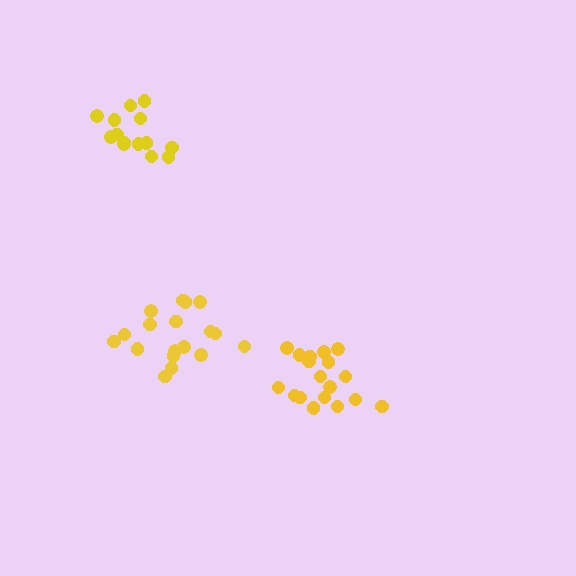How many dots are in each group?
Group 1: 18 dots, Group 2: 18 dots, Group 3: 14 dots (50 total).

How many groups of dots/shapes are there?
There are 3 groups.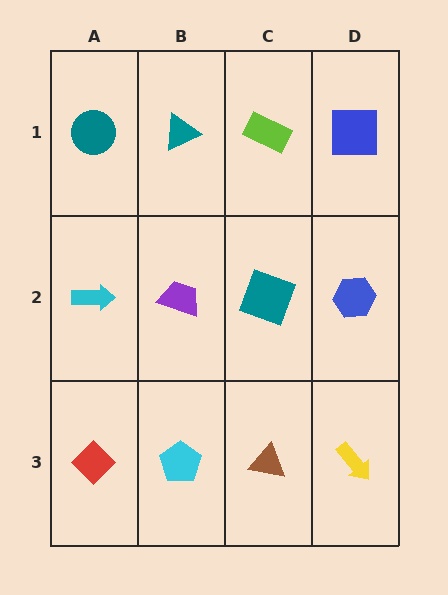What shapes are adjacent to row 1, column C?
A teal square (row 2, column C), a teal triangle (row 1, column B), a blue square (row 1, column D).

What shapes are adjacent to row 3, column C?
A teal square (row 2, column C), a cyan pentagon (row 3, column B), a yellow arrow (row 3, column D).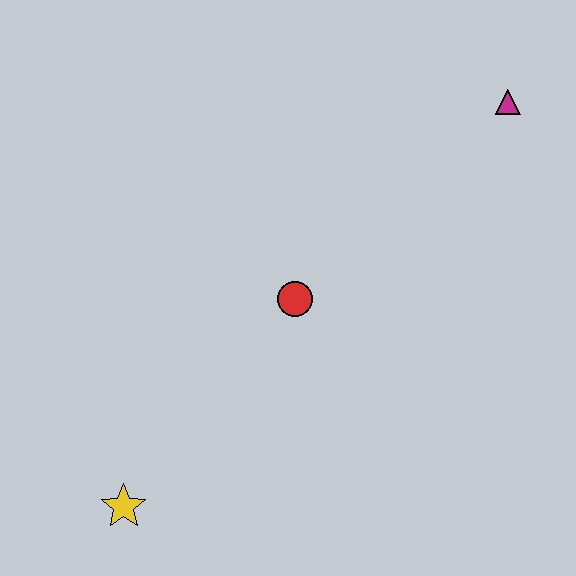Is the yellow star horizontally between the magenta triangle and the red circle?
No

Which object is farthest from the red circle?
The magenta triangle is farthest from the red circle.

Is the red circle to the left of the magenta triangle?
Yes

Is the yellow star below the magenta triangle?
Yes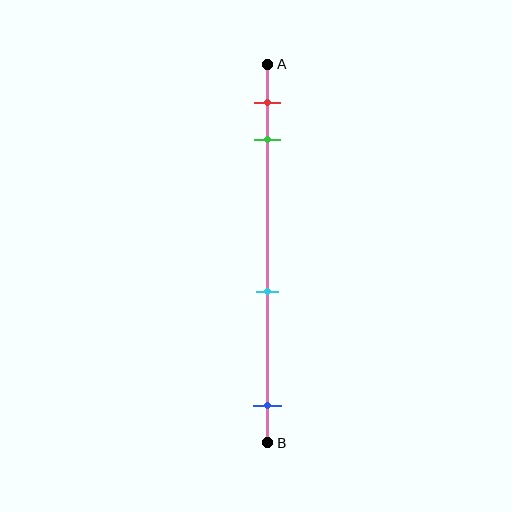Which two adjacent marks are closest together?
The red and green marks are the closest adjacent pair.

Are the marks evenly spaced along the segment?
No, the marks are not evenly spaced.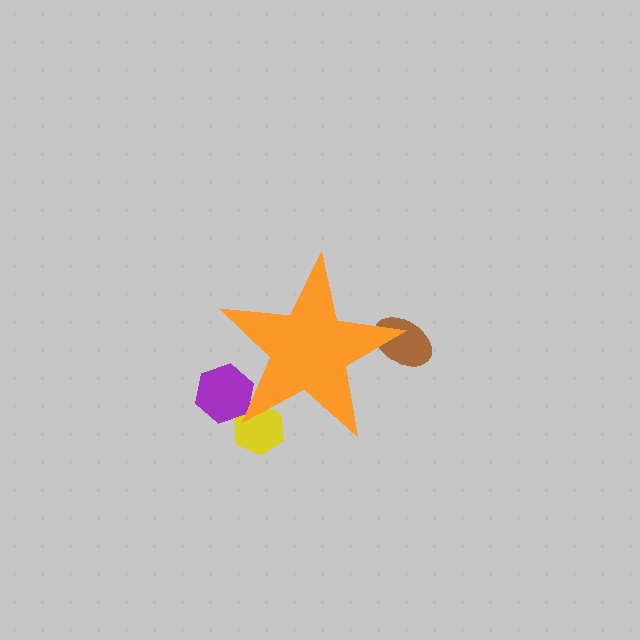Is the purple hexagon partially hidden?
Yes, the purple hexagon is partially hidden behind the orange star.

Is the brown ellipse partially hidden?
Yes, the brown ellipse is partially hidden behind the orange star.